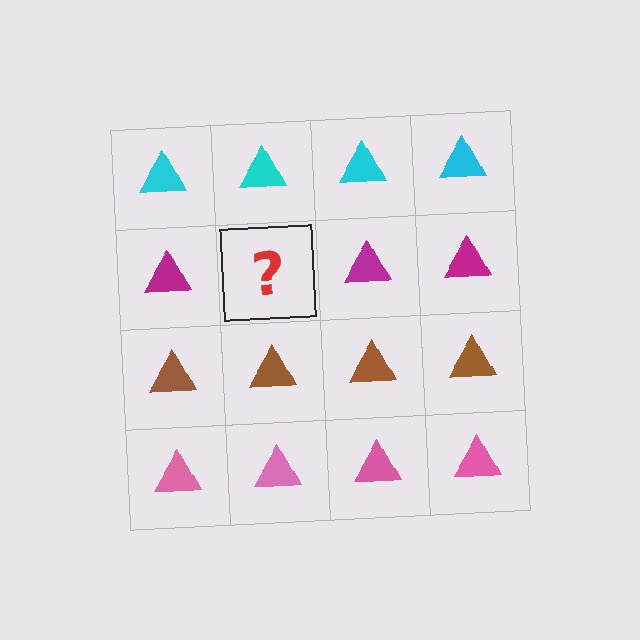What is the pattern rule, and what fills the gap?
The rule is that each row has a consistent color. The gap should be filled with a magenta triangle.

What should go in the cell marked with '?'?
The missing cell should contain a magenta triangle.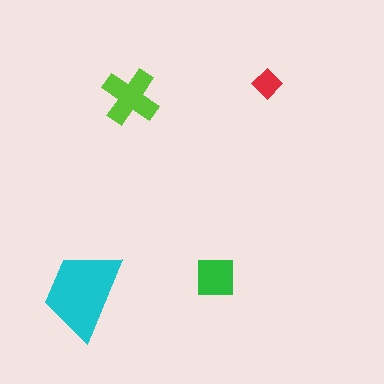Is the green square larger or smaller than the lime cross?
Smaller.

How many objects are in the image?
There are 4 objects in the image.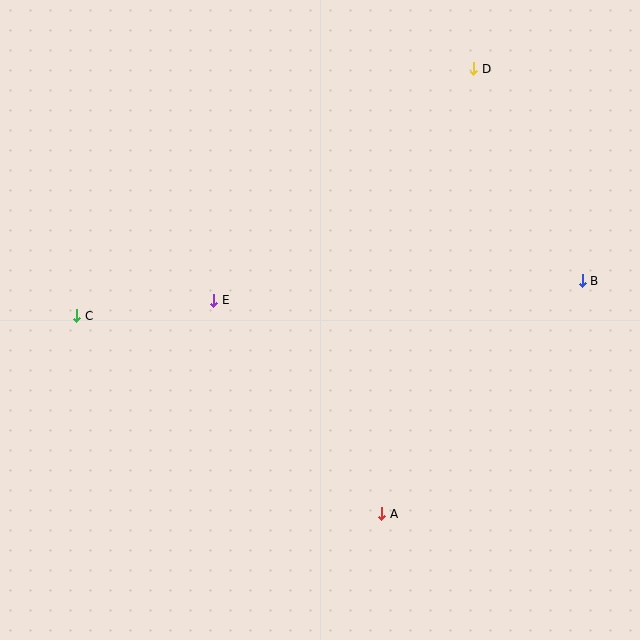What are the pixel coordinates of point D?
Point D is at (474, 69).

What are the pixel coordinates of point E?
Point E is at (214, 300).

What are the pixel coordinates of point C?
Point C is at (77, 316).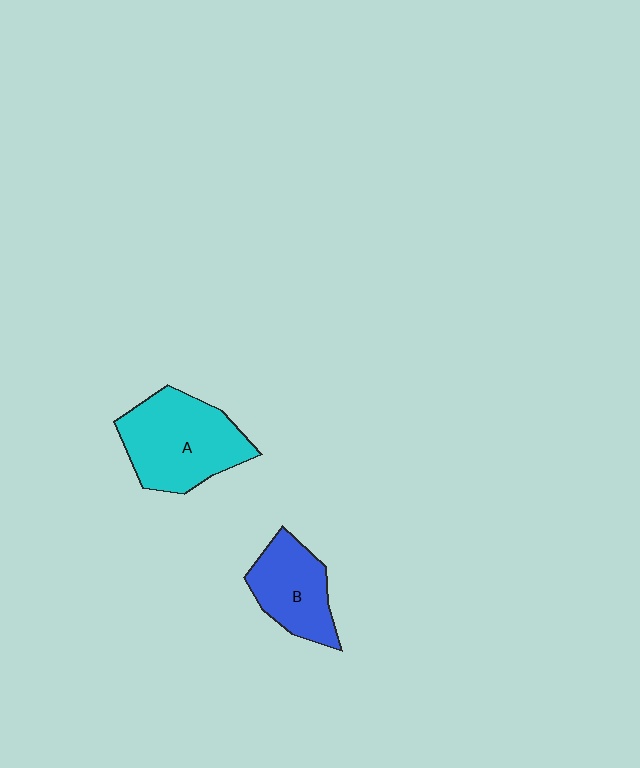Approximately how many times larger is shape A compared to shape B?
Approximately 1.5 times.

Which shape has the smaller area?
Shape B (blue).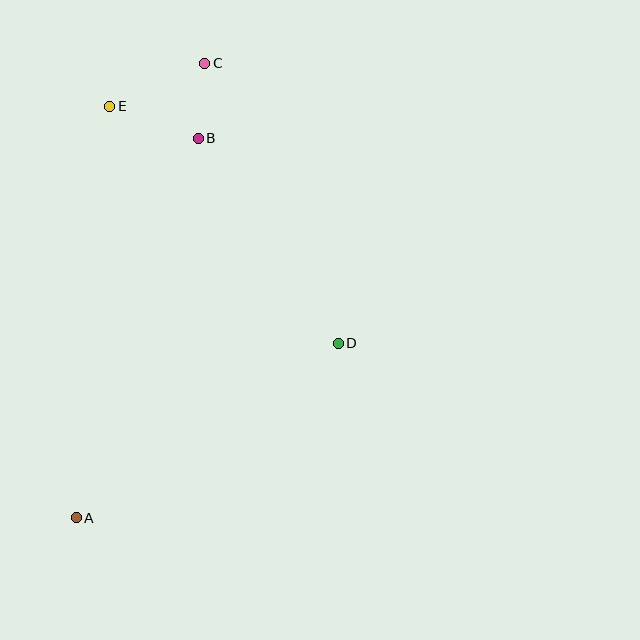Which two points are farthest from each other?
Points A and C are farthest from each other.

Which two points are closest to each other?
Points B and C are closest to each other.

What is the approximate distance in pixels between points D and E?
The distance between D and E is approximately 329 pixels.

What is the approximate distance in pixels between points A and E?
The distance between A and E is approximately 413 pixels.